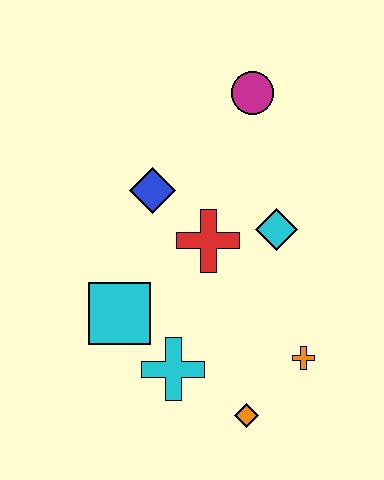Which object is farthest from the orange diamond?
The magenta circle is farthest from the orange diamond.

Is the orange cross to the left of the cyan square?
No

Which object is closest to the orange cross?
The orange diamond is closest to the orange cross.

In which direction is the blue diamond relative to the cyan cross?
The blue diamond is above the cyan cross.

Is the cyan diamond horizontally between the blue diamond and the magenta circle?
No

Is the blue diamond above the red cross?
Yes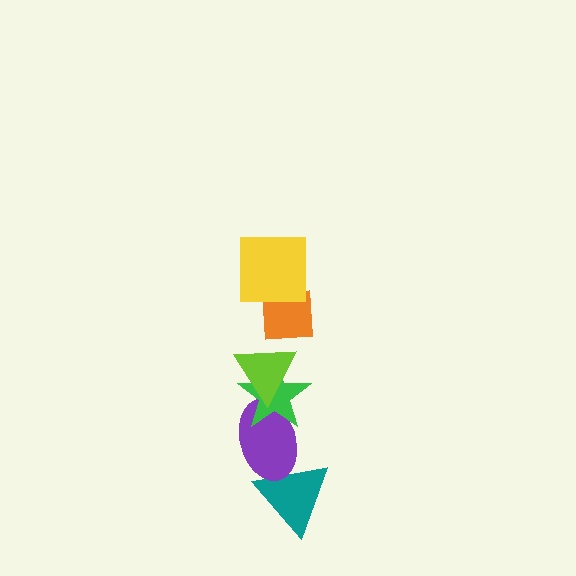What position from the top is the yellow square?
The yellow square is 1st from the top.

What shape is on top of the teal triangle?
The purple ellipse is on top of the teal triangle.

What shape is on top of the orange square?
The yellow square is on top of the orange square.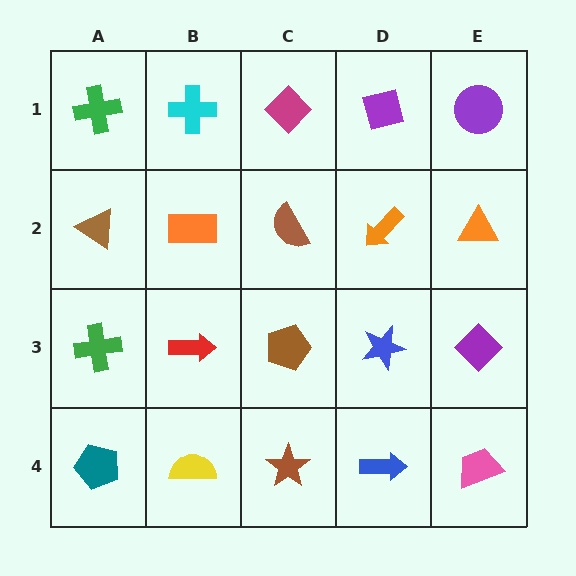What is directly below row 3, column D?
A blue arrow.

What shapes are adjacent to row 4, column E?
A purple diamond (row 3, column E), a blue arrow (row 4, column D).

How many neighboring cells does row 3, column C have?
4.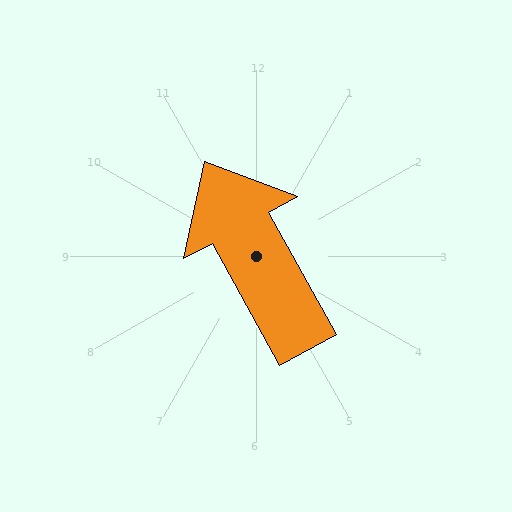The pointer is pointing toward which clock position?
Roughly 11 o'clock.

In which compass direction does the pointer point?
Northwest.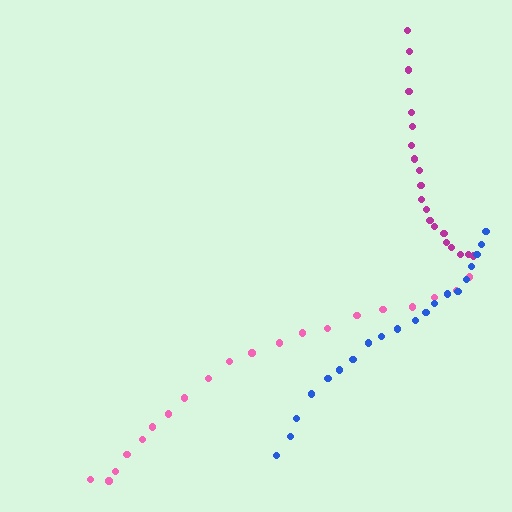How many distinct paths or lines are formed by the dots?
There are 3 distinct paths.